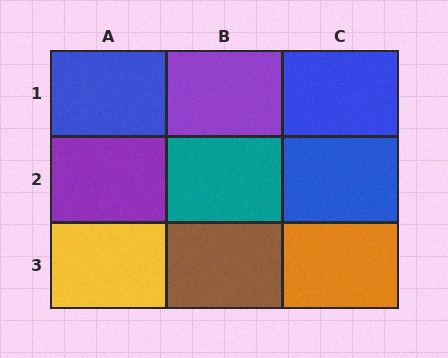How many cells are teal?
1 cell is teal.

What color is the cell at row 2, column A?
Purple.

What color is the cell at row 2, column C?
Blue.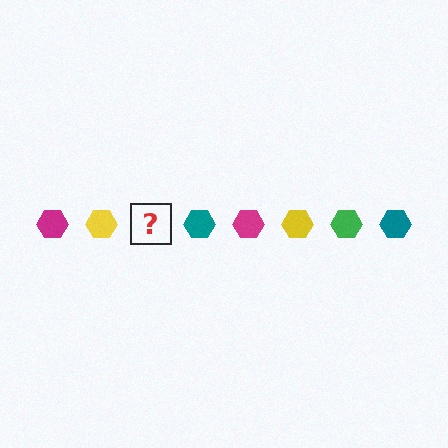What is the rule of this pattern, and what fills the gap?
The rule is that the pattern cycles through magenta, yellow, green, teal hexagons. The gap should be filled with a green hexagon.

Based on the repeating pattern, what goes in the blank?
The blank should be a green hexagon.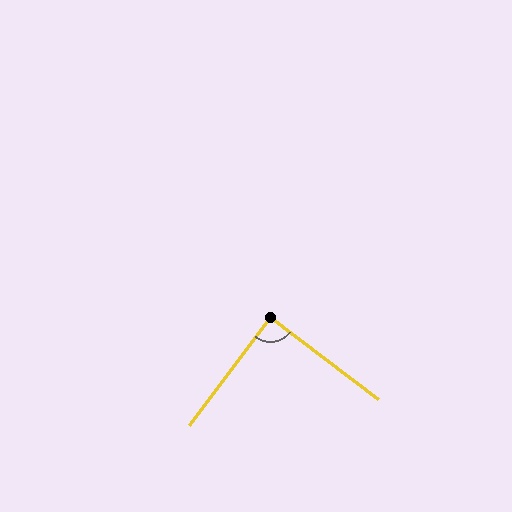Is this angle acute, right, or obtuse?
It is approximately a right angle.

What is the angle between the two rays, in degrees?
Approximately 90 degrees.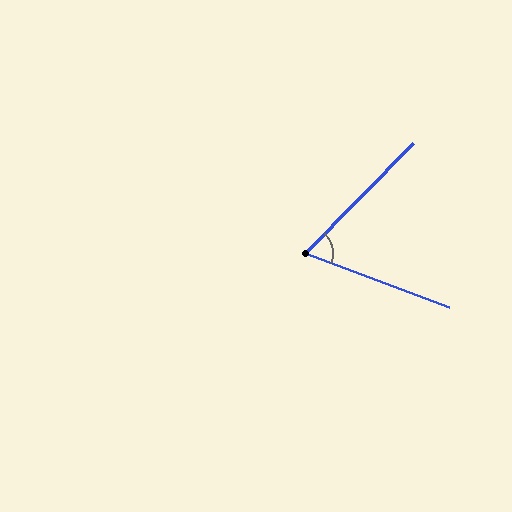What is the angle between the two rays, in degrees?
Approximately 66 degrees.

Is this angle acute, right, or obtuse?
It is acute.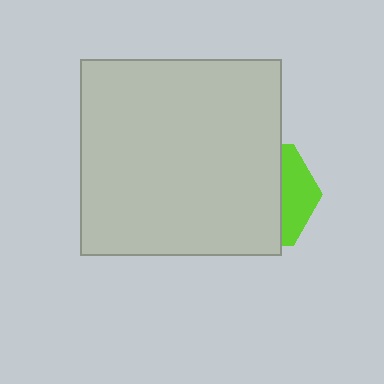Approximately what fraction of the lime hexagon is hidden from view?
Roughly 70% of the lime hexagon is hidden behind the light gray rectangle.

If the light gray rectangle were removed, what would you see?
You would see the complete lime hexagon.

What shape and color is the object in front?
The object in front is a light gray rectangle.